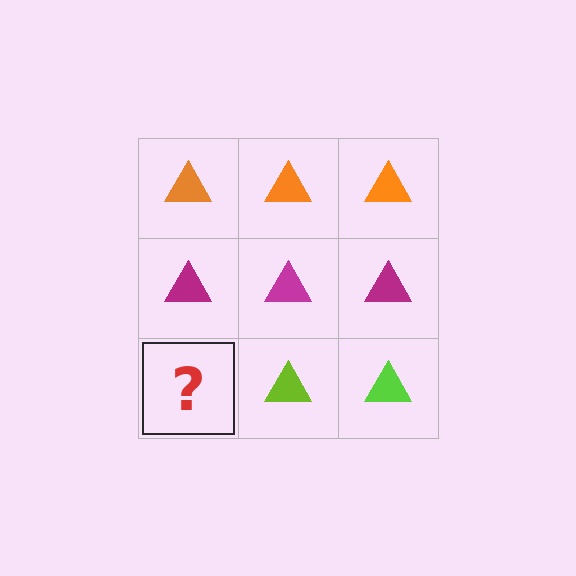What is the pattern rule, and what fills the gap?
The rule is that each row has a consistent color. The gap should be filled with a lime triangle.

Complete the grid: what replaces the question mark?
The question mark should be replaced with a lime triangle.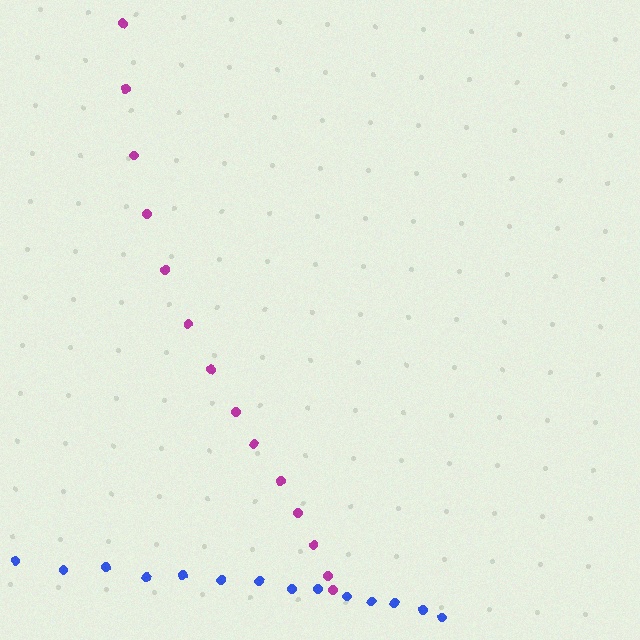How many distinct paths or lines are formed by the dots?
There are 2 distinct paths.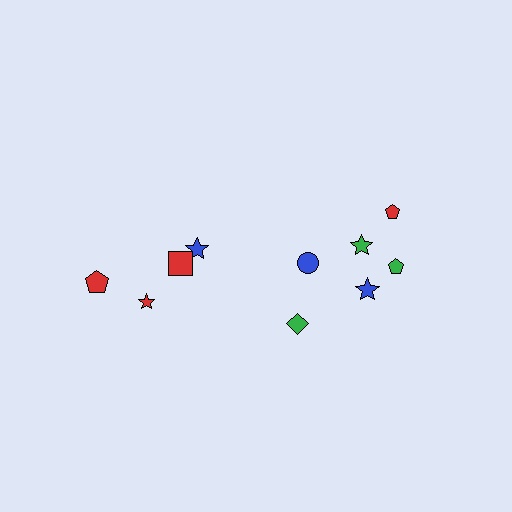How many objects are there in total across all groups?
There are 10 objects.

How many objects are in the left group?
There are 4 objects.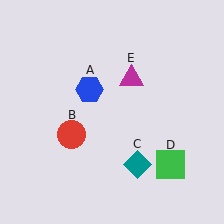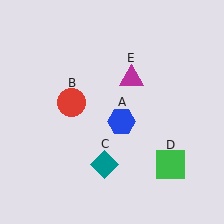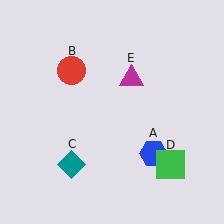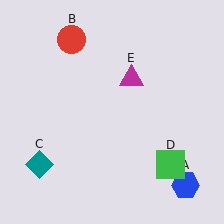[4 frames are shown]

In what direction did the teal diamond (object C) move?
The teal diamond (object C) moved left.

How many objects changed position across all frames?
3 objects changed position: blue hexagon (object A), red circle (object B), teal diamond (object C).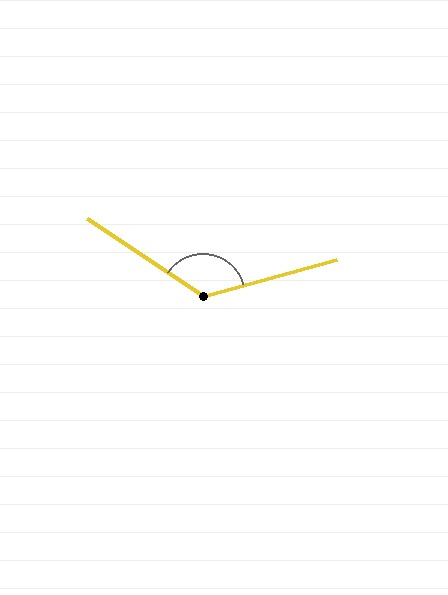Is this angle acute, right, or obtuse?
It is obtuse.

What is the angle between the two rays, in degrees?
Approximately 131 degrees.